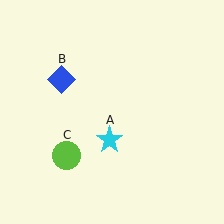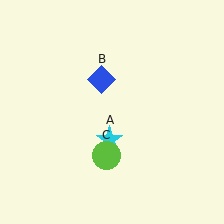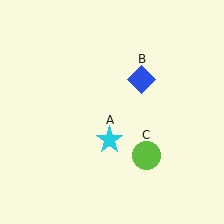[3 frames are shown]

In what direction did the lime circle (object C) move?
The lime circle (object C) moved right.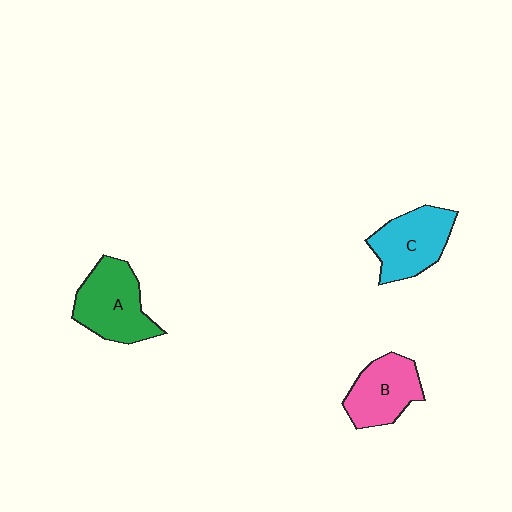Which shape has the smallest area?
Shape B (pink).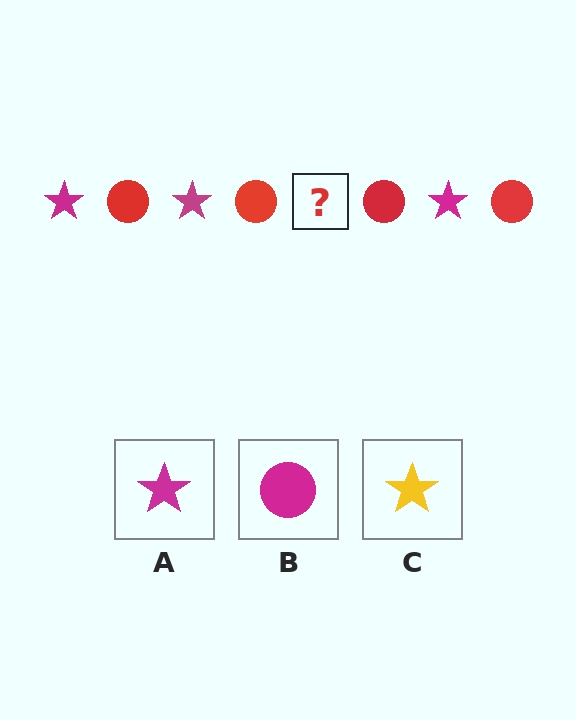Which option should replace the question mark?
Option A.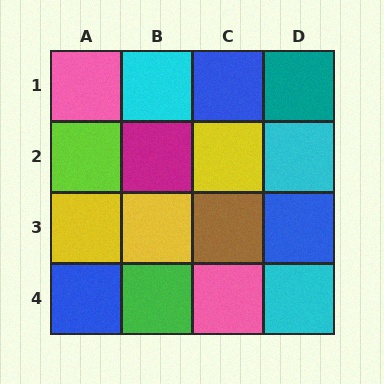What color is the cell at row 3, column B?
Yellow.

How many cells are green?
1 cell is green.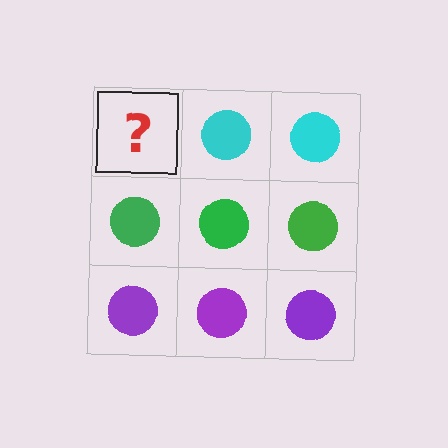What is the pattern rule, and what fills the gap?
The rule is that each row has a consistent color. The gap should be filled with a cyan circle.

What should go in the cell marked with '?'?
The missing cell should contain a cyan circle.